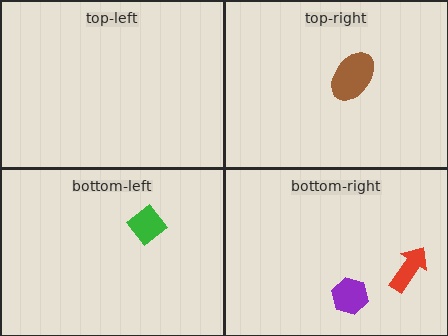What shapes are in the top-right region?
The brown ellipse.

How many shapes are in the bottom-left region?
1.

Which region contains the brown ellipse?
The top-right region.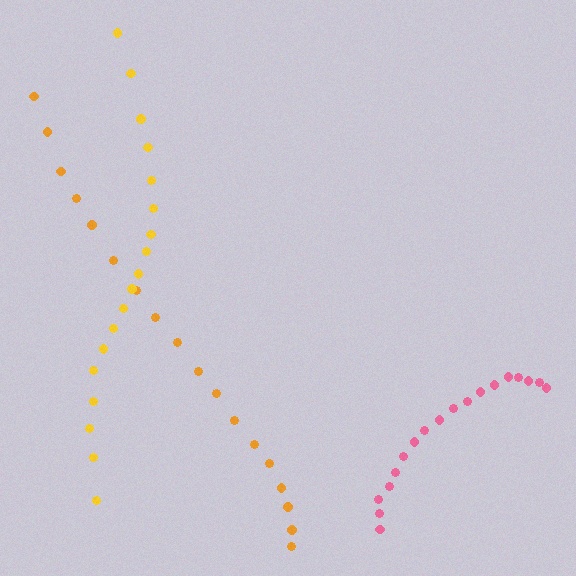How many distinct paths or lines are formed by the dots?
There are 3 distinct paths.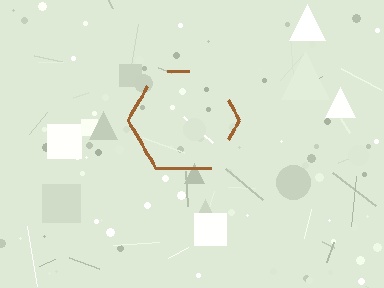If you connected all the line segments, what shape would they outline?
They would outline a hexagon.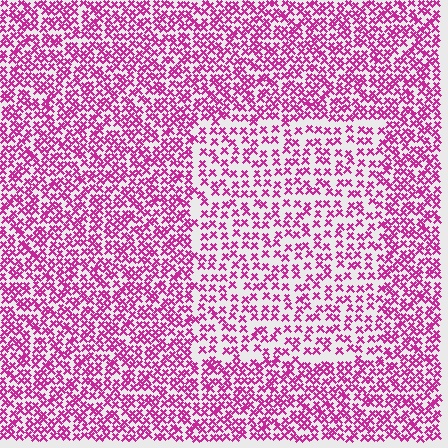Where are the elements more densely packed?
The elements are more densely packed outside the rectangle boundary.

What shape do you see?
I see a rectangle.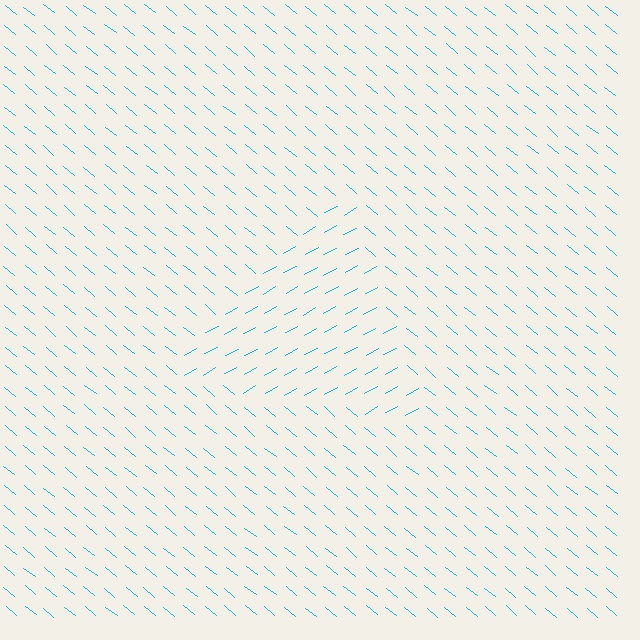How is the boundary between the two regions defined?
The boundary is defined purely by a change in line orientation (approximately 69 degrees difference). All lines are the same color and thickness.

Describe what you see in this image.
The image is filled with small cyan line segments. A triangle region in the image has lines oriented differently from the surrounding lines, creating a visible texture boundary.